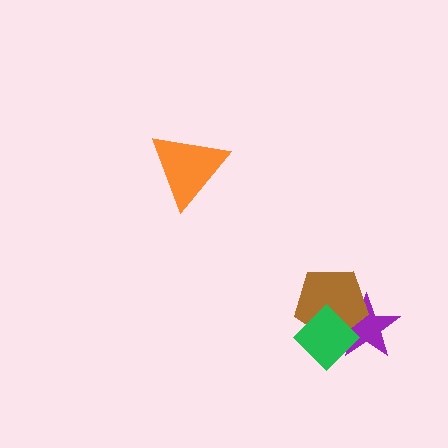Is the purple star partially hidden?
Yes, it is partially covered by another shape.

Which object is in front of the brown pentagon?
The green diamond is in front of the brown pentagon.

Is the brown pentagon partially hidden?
Yes, it is partially covered by another shape.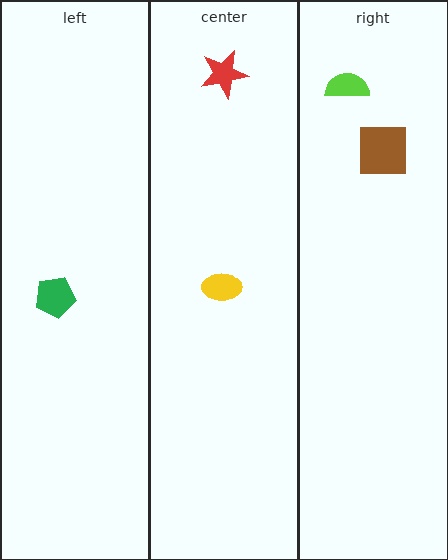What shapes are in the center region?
The yellow ellipse, the red star.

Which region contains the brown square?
The right region.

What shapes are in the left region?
The green pentagon.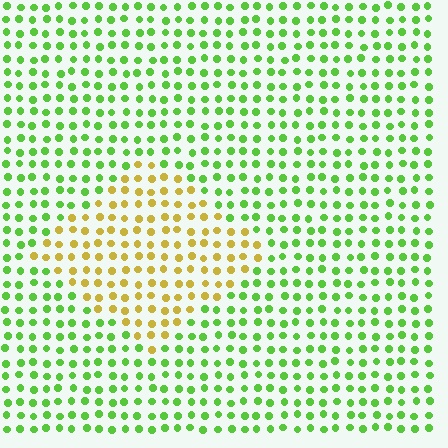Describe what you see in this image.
The image is filled with small lime elements in a uniform arrangement. A diamond-shaped region is visible where the elements are tinted to a slightly different hue, forming a subtle color boundary.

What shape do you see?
I see a diamond.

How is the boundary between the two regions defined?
The boundary is defined purely by a slight shift in hue (about 57 degrees). Spacing, size, and orientation are identical on both sides.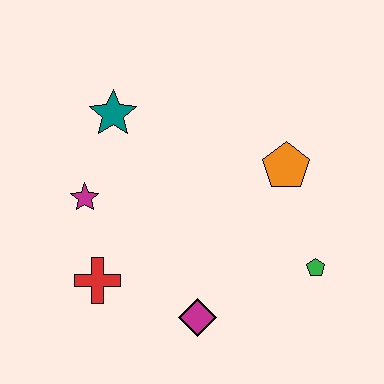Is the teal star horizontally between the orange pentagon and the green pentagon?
No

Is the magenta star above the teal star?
No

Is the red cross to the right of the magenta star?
Yes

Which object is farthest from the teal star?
The green pentagon is farthest from the teal star.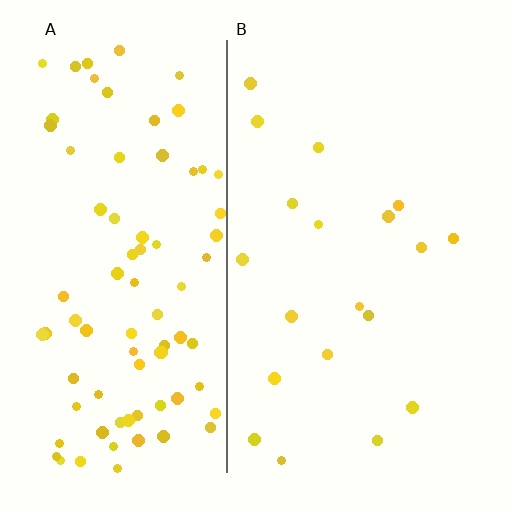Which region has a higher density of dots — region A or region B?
A (the left).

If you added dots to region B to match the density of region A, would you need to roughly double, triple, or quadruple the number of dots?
Approximately quadruple.